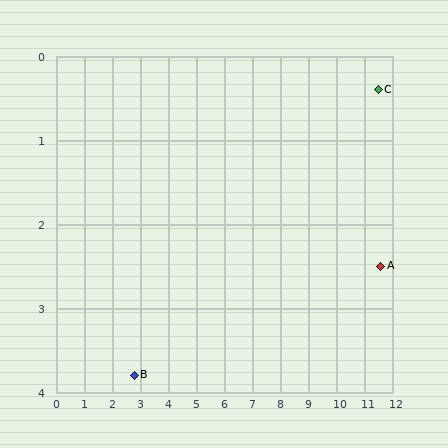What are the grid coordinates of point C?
Point C is at approximately (11.5, 0.4).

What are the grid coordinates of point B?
Point B is at approximately (2.8, 3.8).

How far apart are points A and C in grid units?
Points A and C are about 2.1 grid units apart.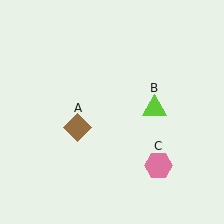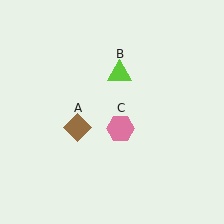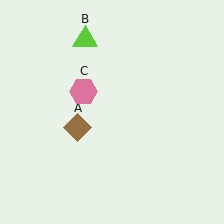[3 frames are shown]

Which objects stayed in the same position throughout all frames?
Brown diamond (object A) remained stationary.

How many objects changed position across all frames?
2 objects changed position: lime triangle (object B), pink hexagon (object C).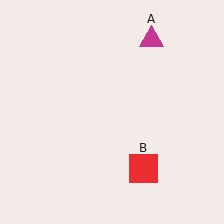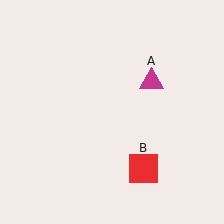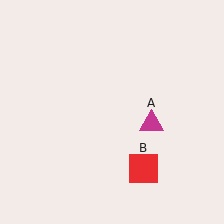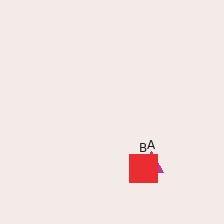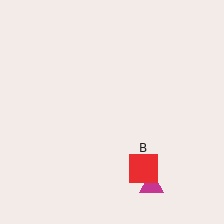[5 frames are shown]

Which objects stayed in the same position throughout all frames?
Red square (object B) remained stationary.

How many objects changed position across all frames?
1 object changed position: magenta triangle (object A).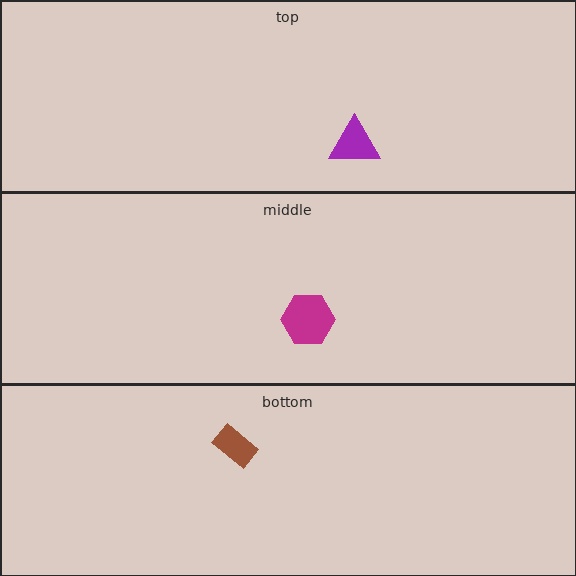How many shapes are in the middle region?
1.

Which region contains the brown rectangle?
The bottom region.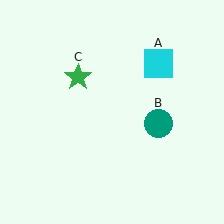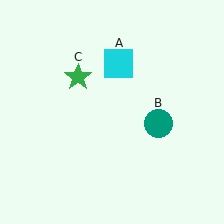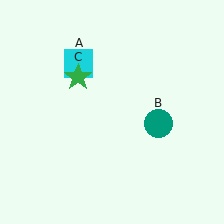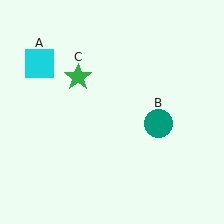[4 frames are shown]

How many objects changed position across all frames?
1 object changed position: cyan square (object A).